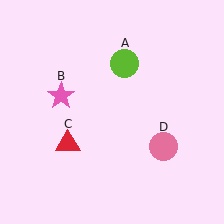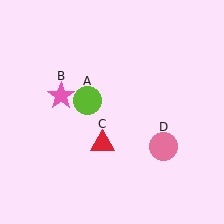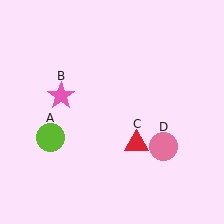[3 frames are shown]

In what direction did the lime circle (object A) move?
The lime circle (object A) moved down and to the left.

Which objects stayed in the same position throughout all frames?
Pink star (object B) and pink circle (object D) remained stationary.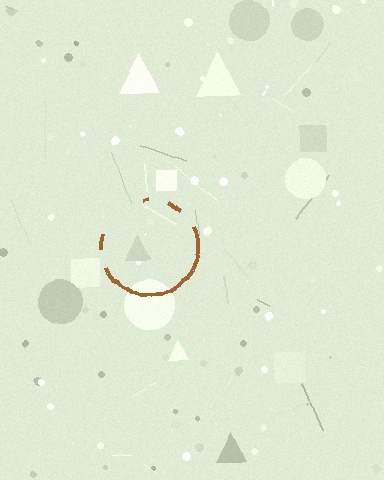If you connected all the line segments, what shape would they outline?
They would outline a circle.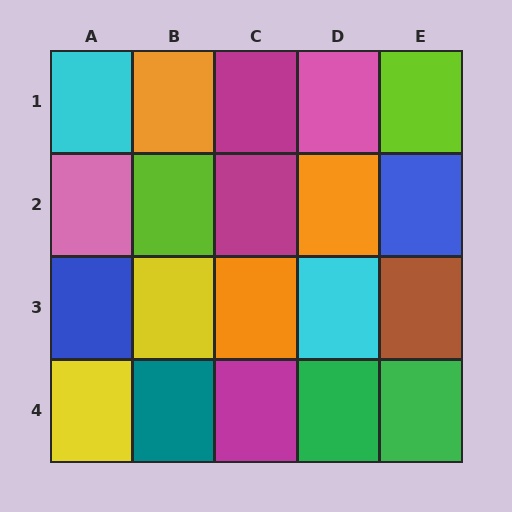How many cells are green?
2 cells are green.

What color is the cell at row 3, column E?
Brown.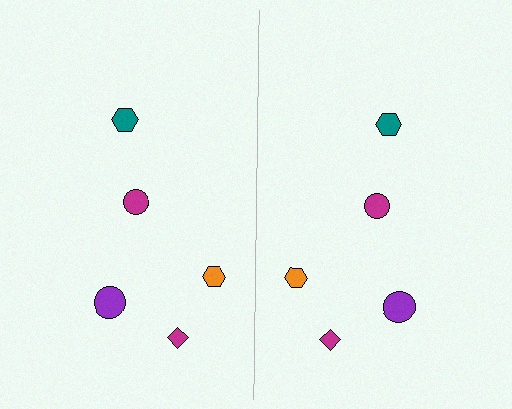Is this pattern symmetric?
Yes, this pattern has bilateral (reflection) symmetry.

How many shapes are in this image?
There are 10 shapes in this image.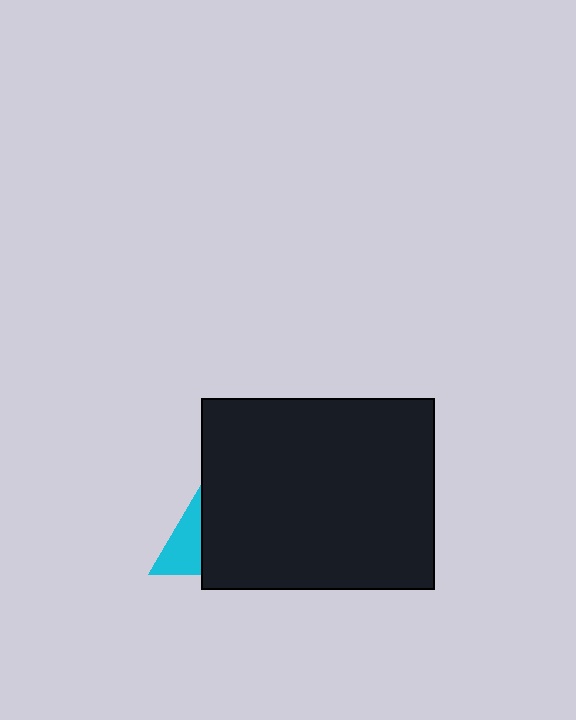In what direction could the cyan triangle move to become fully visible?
The cyan triangle could move left. That would shift it out from behind the black rectangle entirely.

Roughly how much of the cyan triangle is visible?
A small part of it is visible (roughly 32%).